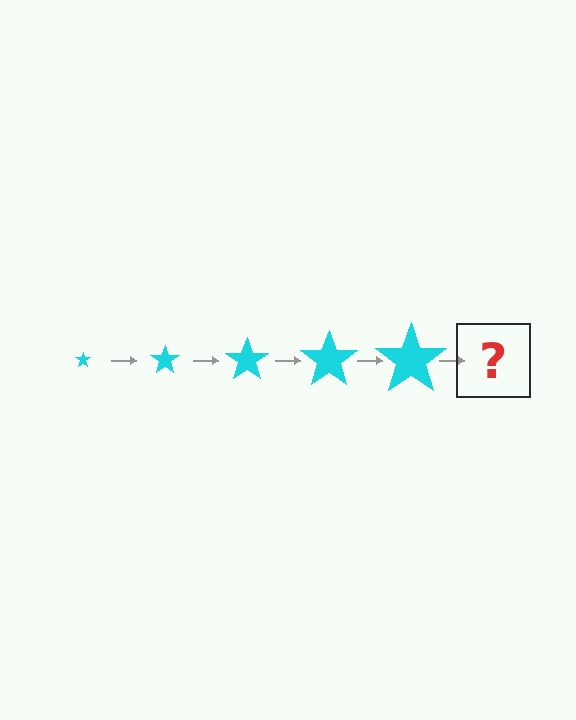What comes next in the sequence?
The next element should be a cyan star, larger than the previous one.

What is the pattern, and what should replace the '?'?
The pattern is that the star gets progressively larger each step. The '?' should be a cyan star, larger than the previous one.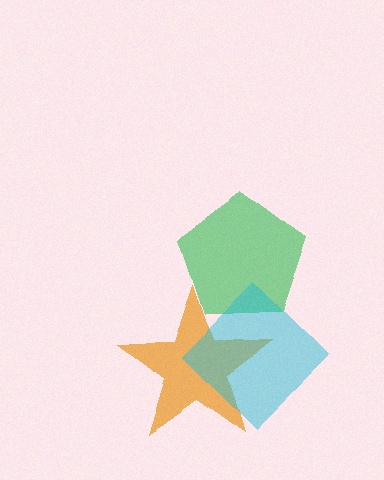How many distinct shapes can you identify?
There are 3 distinct shapes: a green pentagon, an orange star, a cyan diamond.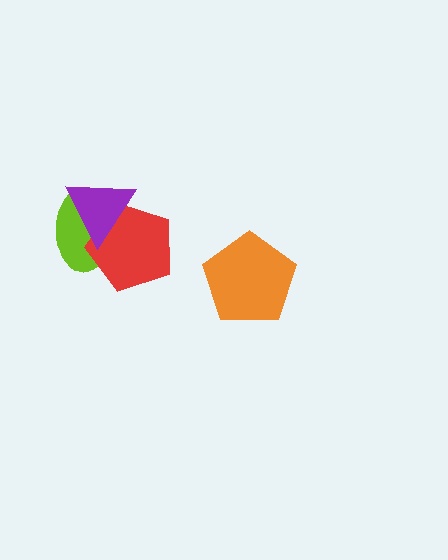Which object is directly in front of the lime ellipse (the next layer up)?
The red pentagon is directly in front of the lime ellipse.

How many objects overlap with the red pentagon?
2 objects overlap with the red pentagon.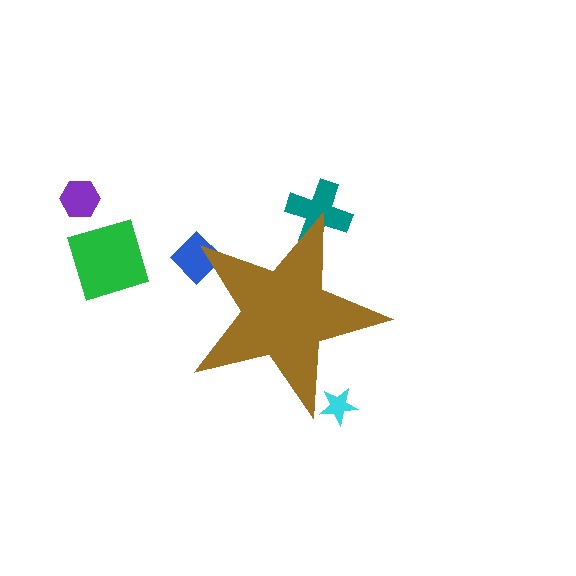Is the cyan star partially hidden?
Yes, the cyan star is partially hidden behind the brown star.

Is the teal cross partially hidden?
Yes, the teal cross is partially hidden behind the brown star.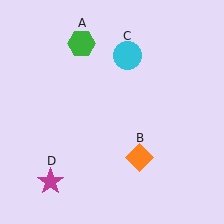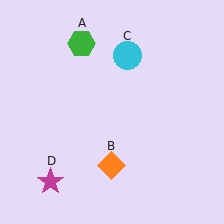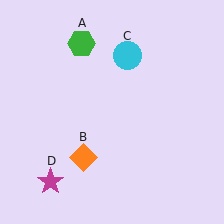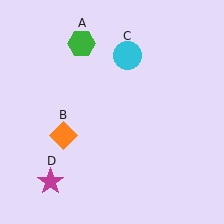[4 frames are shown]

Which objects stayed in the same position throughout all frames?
Green hexagon (object A) and cyan circle (object C) and magenta star (object D) remained stationary.